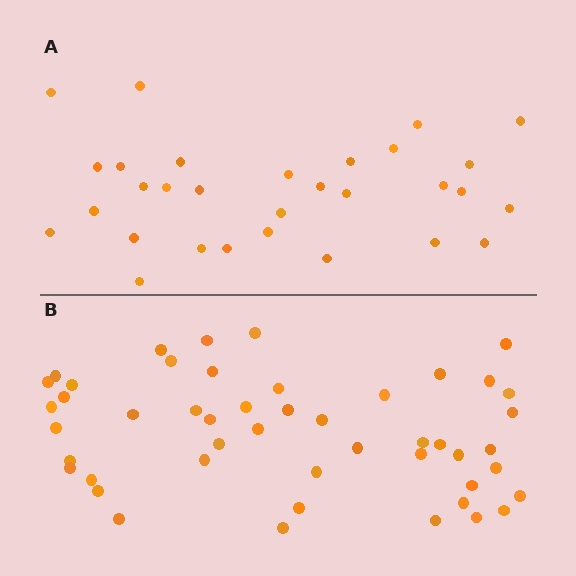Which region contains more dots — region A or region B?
Region B (the bottom region) has more dots.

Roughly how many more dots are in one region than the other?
Region B has approximately 20 more dots than region A.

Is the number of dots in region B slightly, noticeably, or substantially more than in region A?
Region B has substantially more. The ratio is roughly 1.6 to 1.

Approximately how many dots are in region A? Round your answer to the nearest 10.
About 30 dots.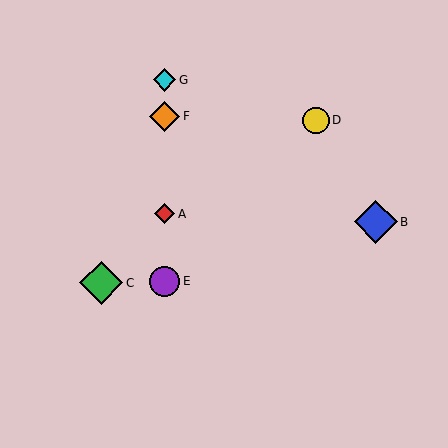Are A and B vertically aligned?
No, A is at x≈165 and B is at x≈376.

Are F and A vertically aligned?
Yes, both are at x≈165.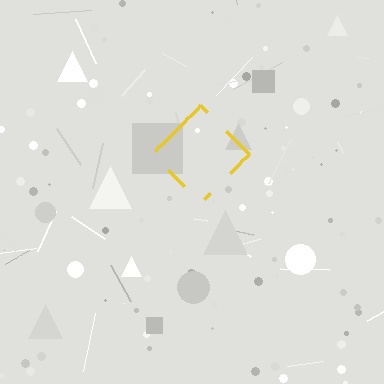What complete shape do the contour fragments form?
The contour fragments form a diamond.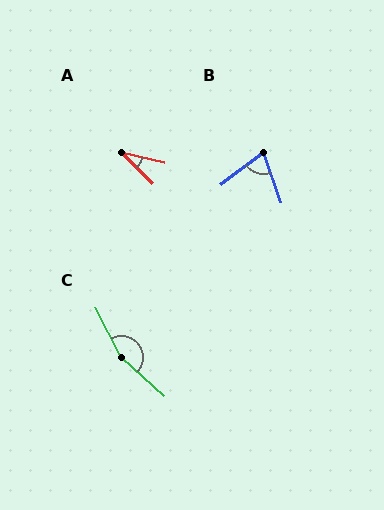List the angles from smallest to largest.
A (32°), B (73°), C (159°).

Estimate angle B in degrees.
Approximately 73 degrees.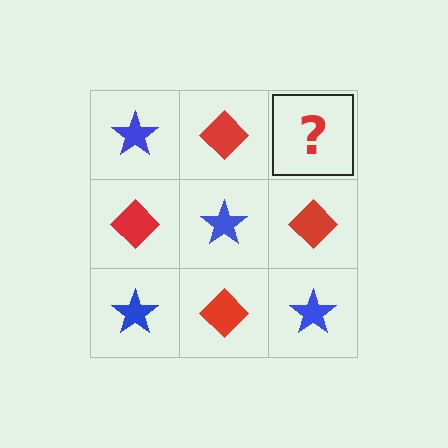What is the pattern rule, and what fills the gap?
The rule is that it alternates blue star and red diamond in a checkerboard pattern. The gap should be filled with a blue star.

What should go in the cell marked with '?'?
The missing cell should contain a blue star.